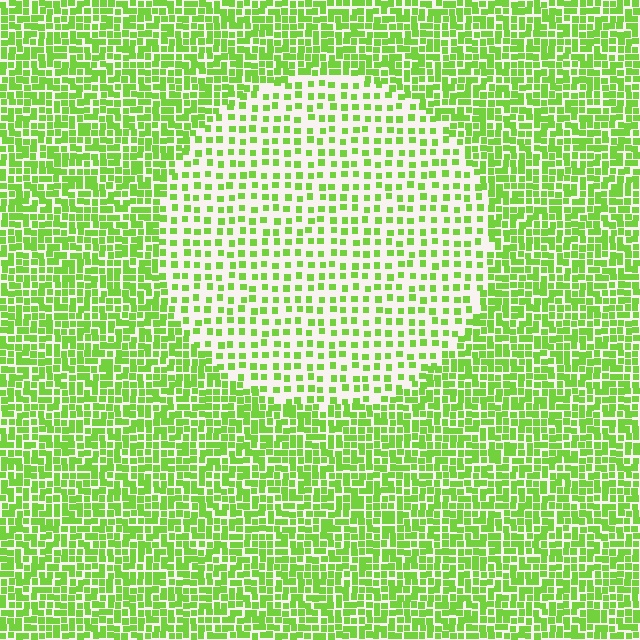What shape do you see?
I see a circle.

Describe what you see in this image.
The image contains small lime elements arranged at two different densities. A circle-shaped region is visible where the elements are less densely packed than the surrounding area.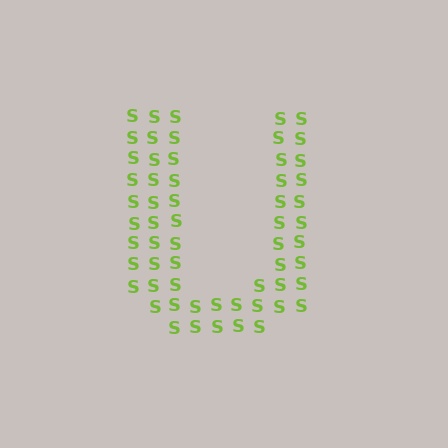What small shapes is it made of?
It is made of small letter S's.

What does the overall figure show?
The overall figure shows the letter U.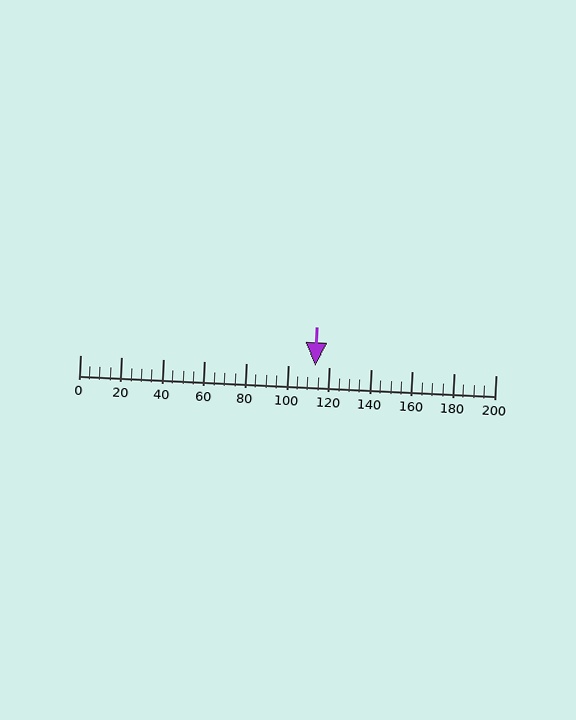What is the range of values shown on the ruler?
The ruler shows values from 0 to 200.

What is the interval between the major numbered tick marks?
The major tick marks are spaced 20 units apart.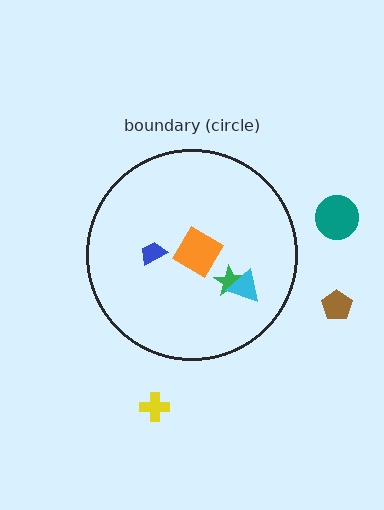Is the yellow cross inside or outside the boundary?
Outside.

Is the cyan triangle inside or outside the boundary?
Inside.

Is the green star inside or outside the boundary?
Inside.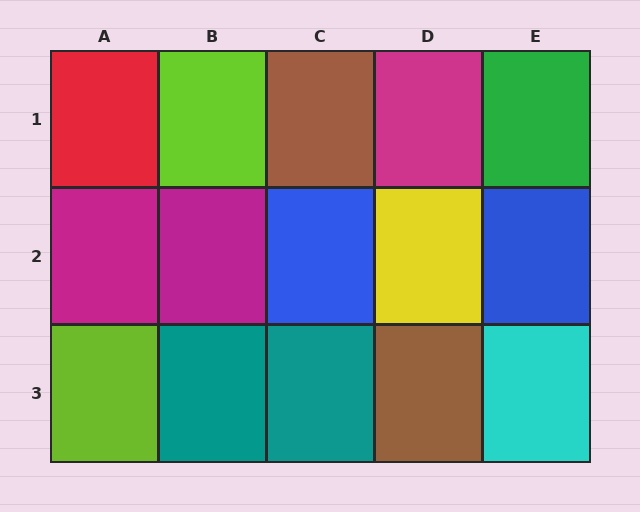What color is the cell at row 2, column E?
Blue.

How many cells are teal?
2 cells are teal.